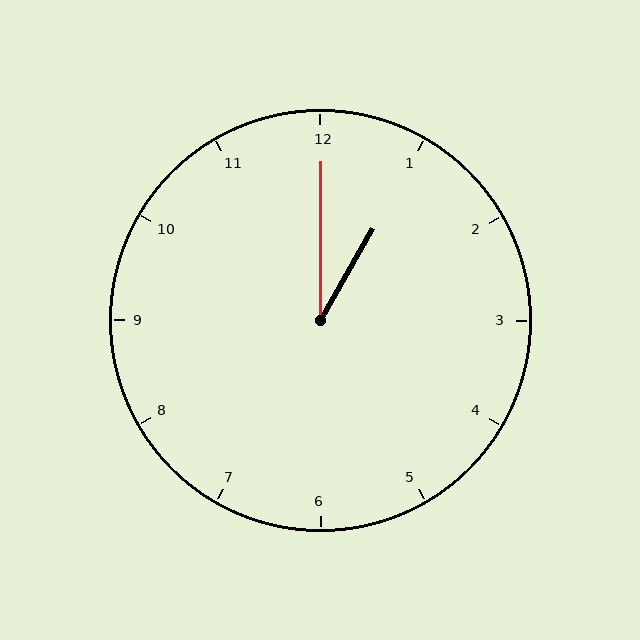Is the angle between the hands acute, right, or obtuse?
It is acute.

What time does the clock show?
1:00.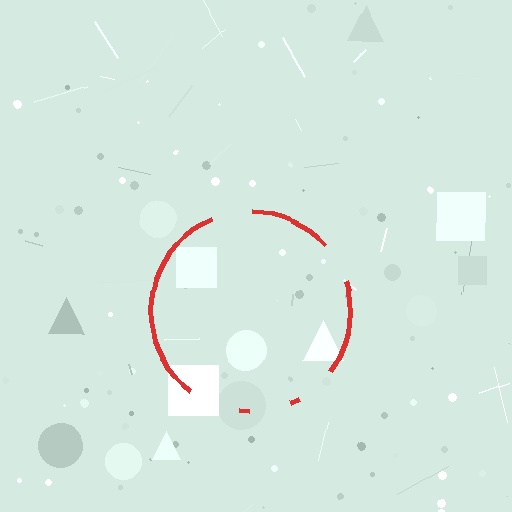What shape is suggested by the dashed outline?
The dashed outline suggests a circle.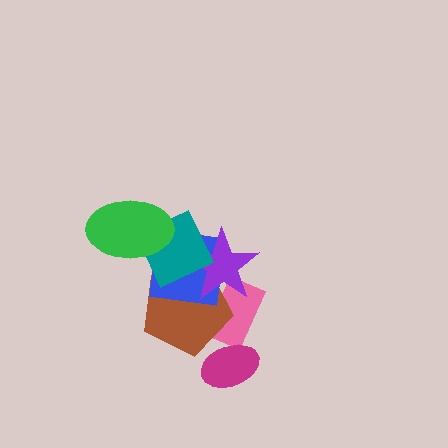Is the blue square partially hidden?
Yes, it is partially covered by another shape.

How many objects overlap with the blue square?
4 objects overlap with the blue square.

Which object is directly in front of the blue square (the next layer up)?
The purple star is directly in front of the blue square.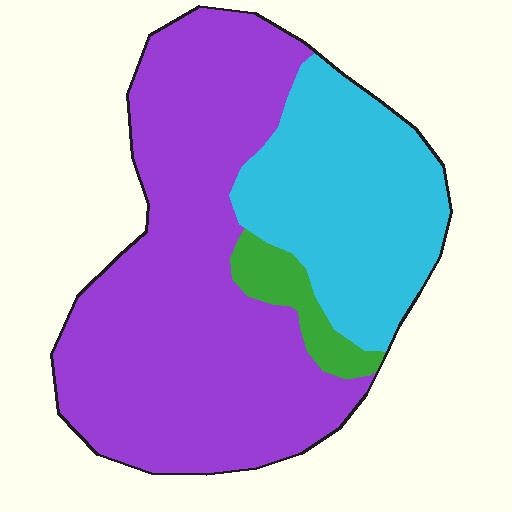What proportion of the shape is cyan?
Cyan takes up between a quarter and a half of the shape.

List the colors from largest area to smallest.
From largest to smallest: purple, cyan, green.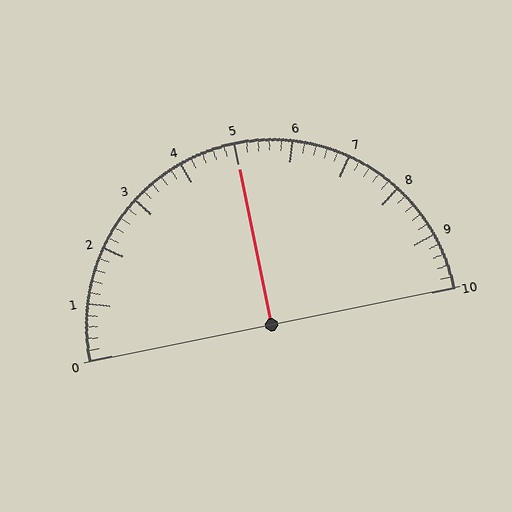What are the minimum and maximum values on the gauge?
The gauge ranges from 0 to 10.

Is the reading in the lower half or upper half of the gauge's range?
The reading is in the upper half of the range (0 to 10).